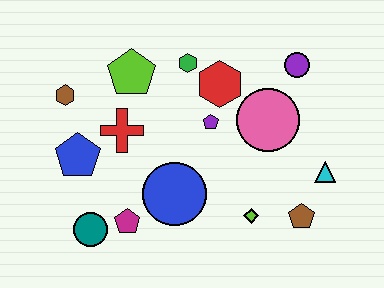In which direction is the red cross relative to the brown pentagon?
The red cross is to the left of the brown pentagon.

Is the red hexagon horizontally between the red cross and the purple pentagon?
No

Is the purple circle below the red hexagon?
No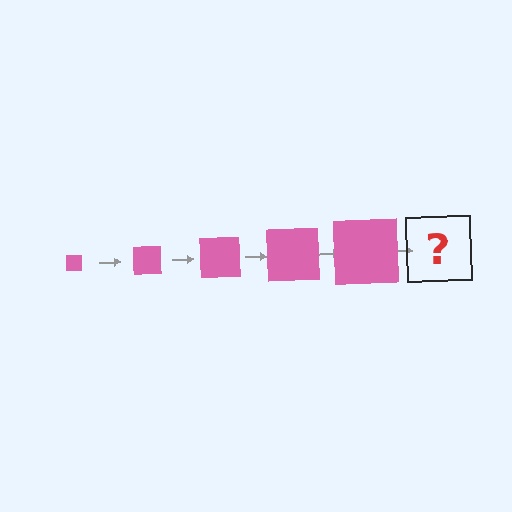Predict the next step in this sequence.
The next step is a pink square, larger than the previous one.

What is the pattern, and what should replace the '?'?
The pattern is that the square gets progressively larger each step. The '?' should be a pink square, larger than the previous one.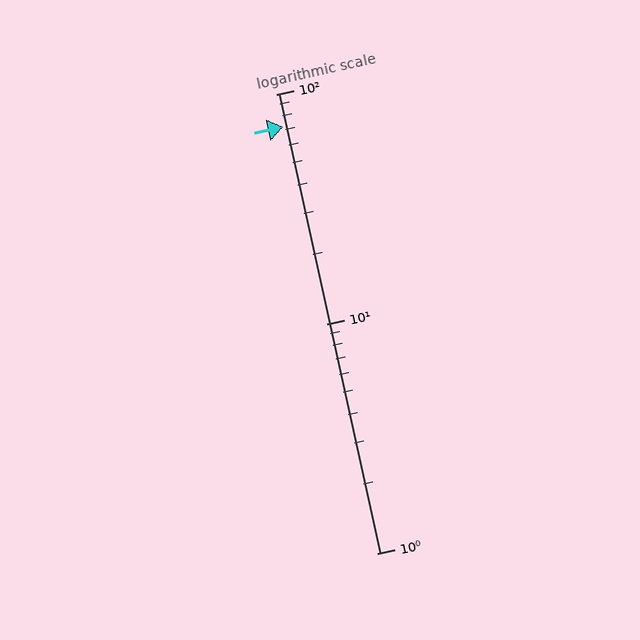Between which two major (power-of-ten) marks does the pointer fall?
The pointer is between 10 and 100.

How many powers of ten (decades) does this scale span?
The scale spans 2 decades, from 1 to 100.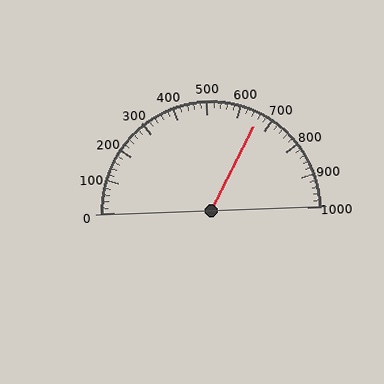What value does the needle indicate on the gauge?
The needle indicates approximately 660.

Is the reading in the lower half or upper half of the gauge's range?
The reading is in the upper half of the range (0 to 1000).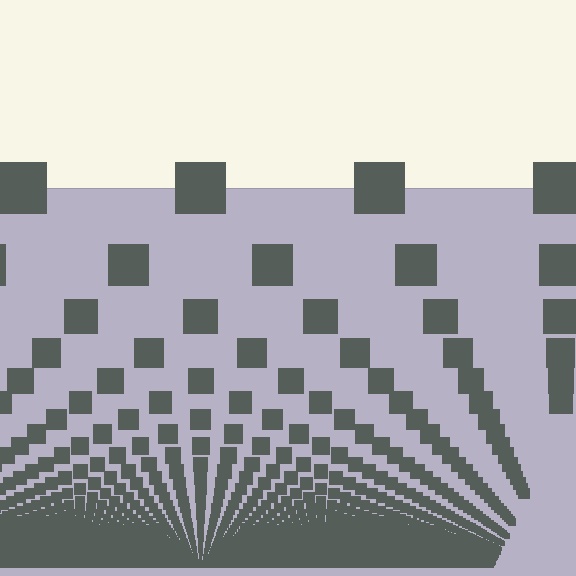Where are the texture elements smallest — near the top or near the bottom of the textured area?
Near the bottom.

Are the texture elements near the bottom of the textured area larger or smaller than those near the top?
Smaller. The gradient is inverted — elements near the bottom are smaller and denser.